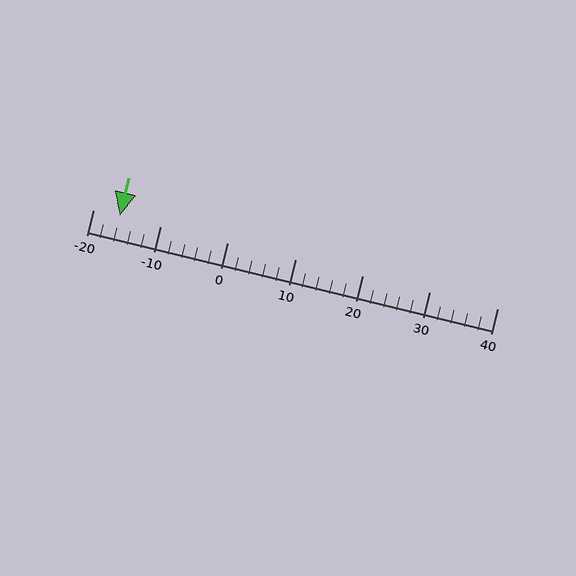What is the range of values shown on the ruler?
The ruler shows values from -20 to 40.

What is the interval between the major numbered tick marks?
The major tick marks are spaced 10 units apart.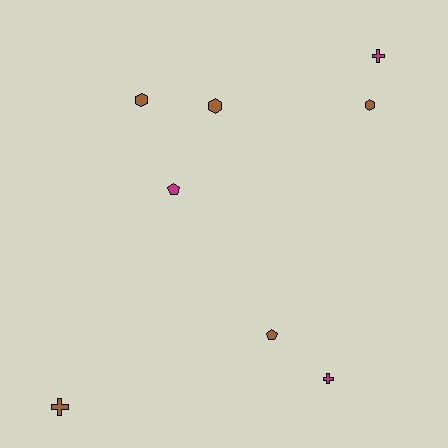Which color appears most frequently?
Brown, with 5 objects.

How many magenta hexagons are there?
There are no magenta hexagons.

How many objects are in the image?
There are 8 objects.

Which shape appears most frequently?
Hexagon, with 3 objects.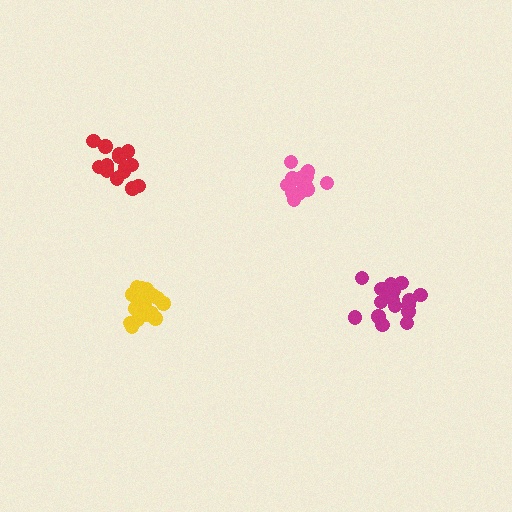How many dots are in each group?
Group 1: 18 dots, Group 2: 15 dots, Group 3: 20 dots, Group 4: 15 dots (68 total).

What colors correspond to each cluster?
The clusters are colored: magenta, red, yellow, pink.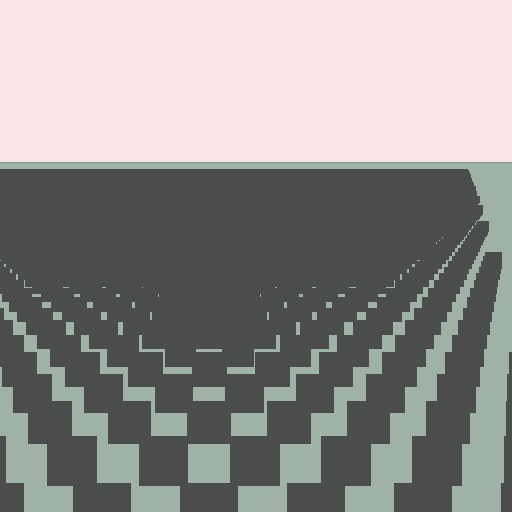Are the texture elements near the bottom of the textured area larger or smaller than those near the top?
Larger. Near the bottom, elements are closer to the viewer and appear at a bigger on-screen size.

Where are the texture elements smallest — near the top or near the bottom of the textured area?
Near the top.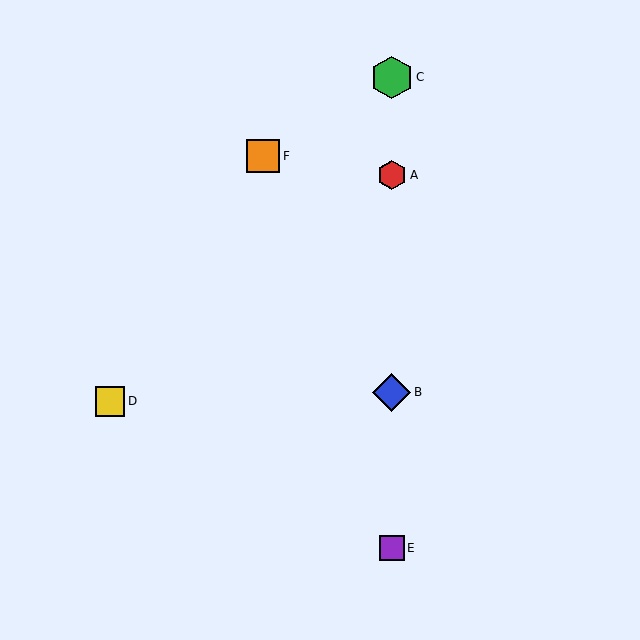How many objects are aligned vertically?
4 objects (A, B, C, E) are aligned vertically.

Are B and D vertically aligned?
No, B is at x≈392 and D is at x≈110.